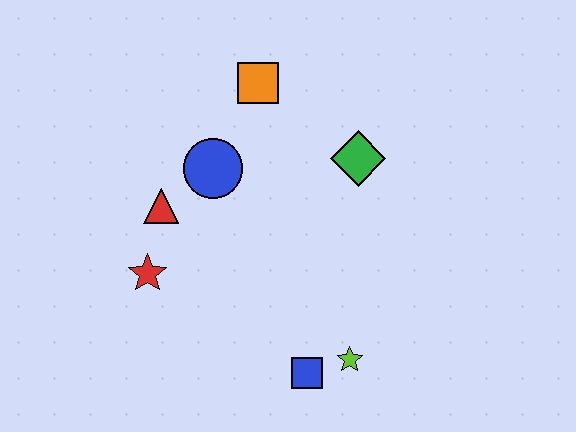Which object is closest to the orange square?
The blue circle is closest to the orange square.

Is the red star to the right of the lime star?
No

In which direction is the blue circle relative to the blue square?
The blue circle is above the blue square.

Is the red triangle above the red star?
Yes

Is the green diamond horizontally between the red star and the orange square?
No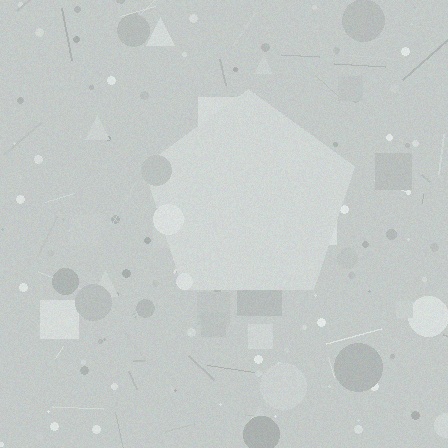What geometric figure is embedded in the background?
A pentagon is embedded in the background.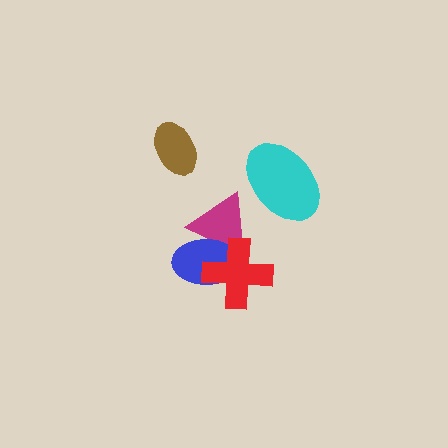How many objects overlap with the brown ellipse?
0 objects overlap with the brown ellipse.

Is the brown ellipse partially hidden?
No, no other shape covers it.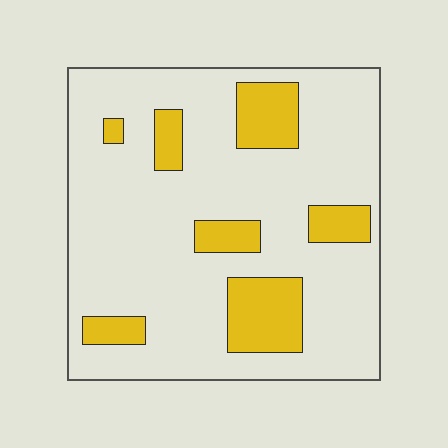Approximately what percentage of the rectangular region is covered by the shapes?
Approximately 20%.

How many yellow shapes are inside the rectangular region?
7.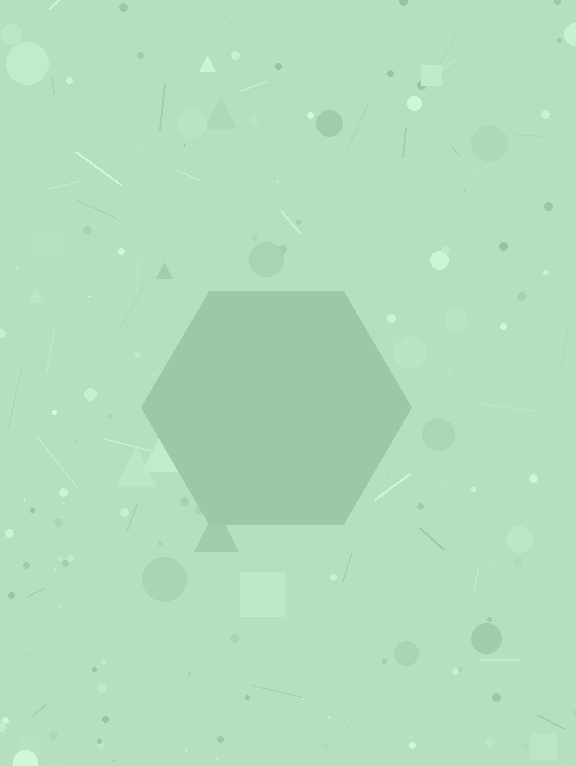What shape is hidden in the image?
A hexagon is hidden in the image.